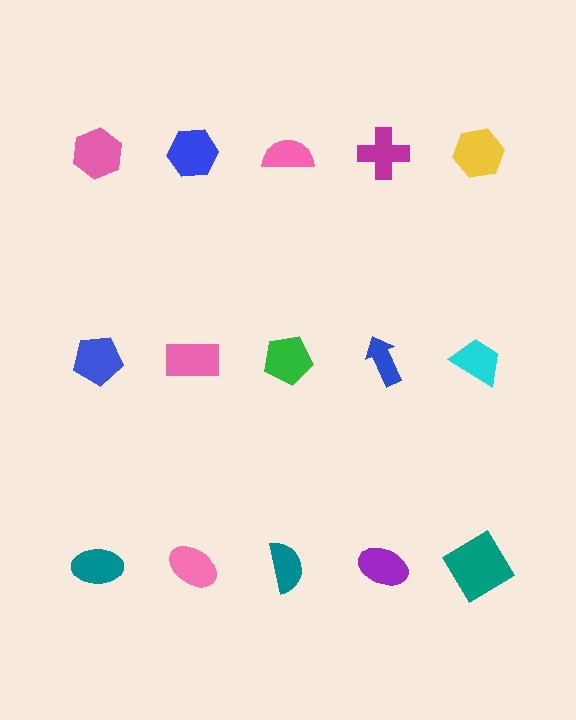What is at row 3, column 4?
A purple ellipse.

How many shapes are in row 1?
5 shapes.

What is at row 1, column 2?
A blue hexagon.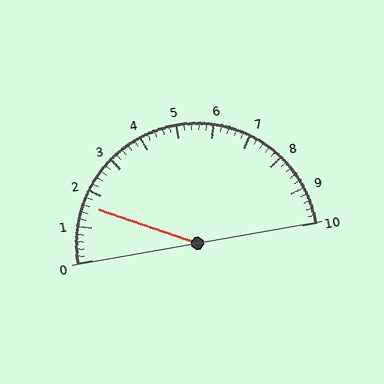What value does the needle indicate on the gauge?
The needle indicates approximately 1.6.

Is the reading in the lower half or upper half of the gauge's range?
The reading is in the lower half of the range (0 to 10).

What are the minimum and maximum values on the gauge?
The gauge ranges from 0 to 10.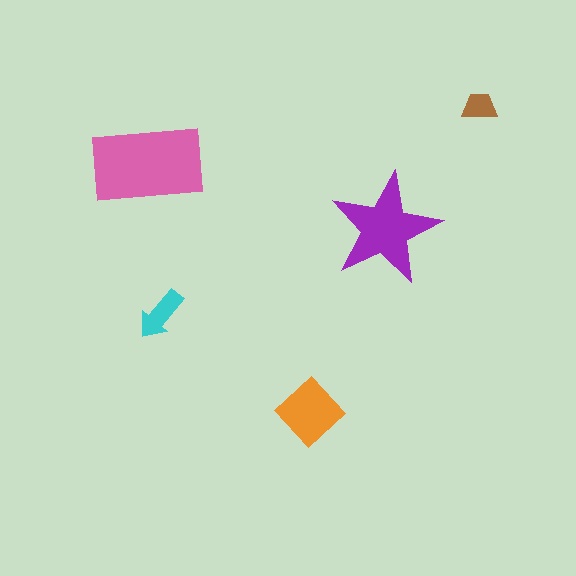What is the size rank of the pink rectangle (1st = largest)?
1st.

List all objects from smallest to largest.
The brown trapezoid, the cyan arrow, the orange diamond, the purple star, the pink rectangle.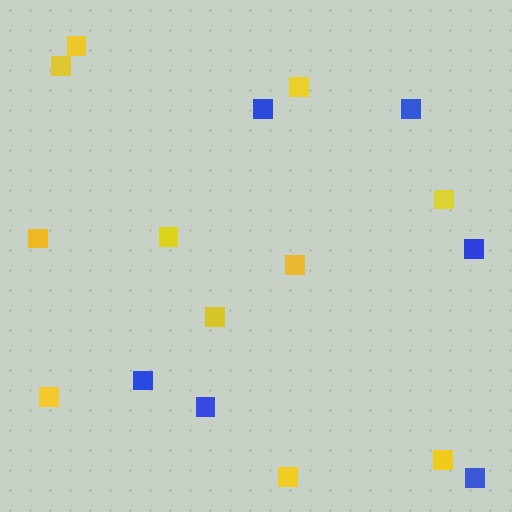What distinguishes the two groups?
There are 2 groups: one group of yellow squares (11) and one group of blue squares (6).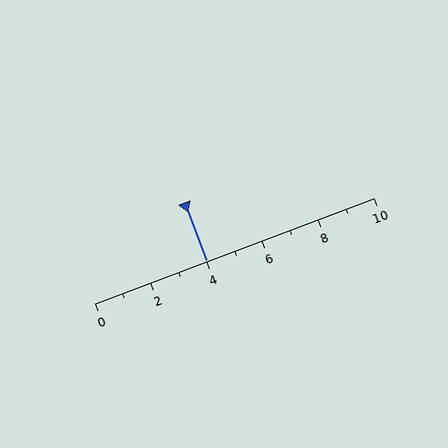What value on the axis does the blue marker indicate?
The marker indicates approximately 4.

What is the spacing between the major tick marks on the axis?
The major ticks are spaced 2 apart.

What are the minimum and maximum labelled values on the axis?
The axis runs from 0 to 10.